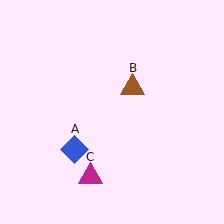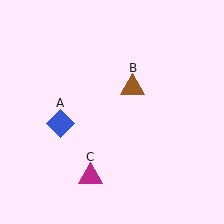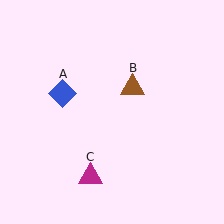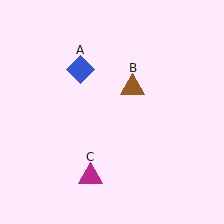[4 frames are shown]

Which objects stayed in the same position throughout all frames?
Brown triangle (object B) and magenta triangle (object C) remained stationary.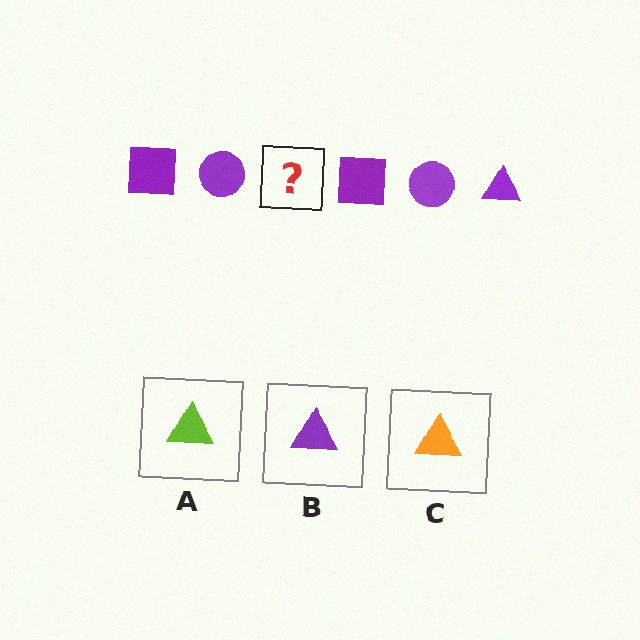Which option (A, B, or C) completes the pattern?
B.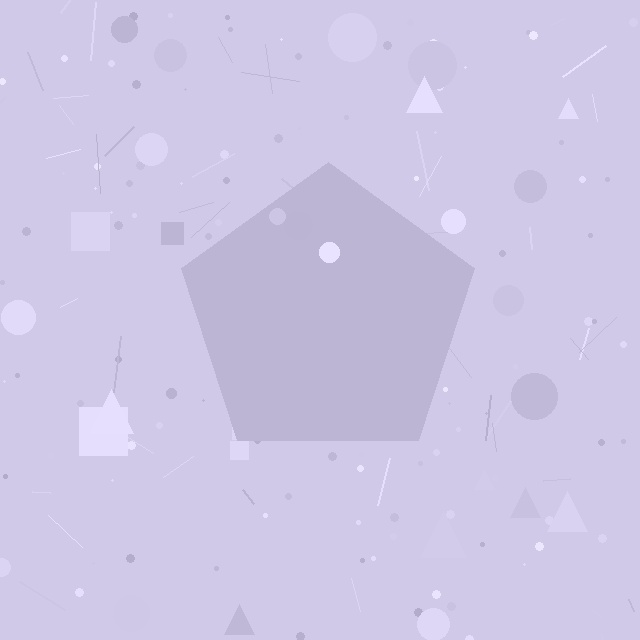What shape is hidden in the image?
A pentagon is hidden in the image.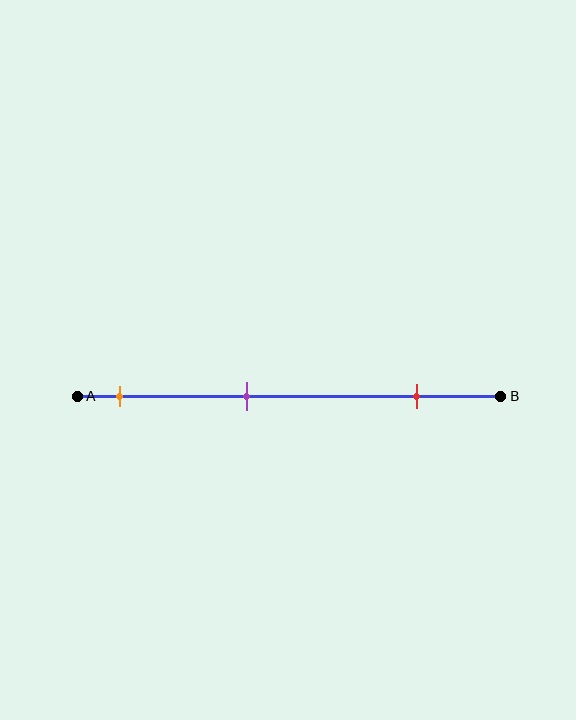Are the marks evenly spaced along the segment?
Yes, the marks are approximately evenly spaced.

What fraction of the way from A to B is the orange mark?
The orange mark is approximately 10% (0.1) of the way from A to B.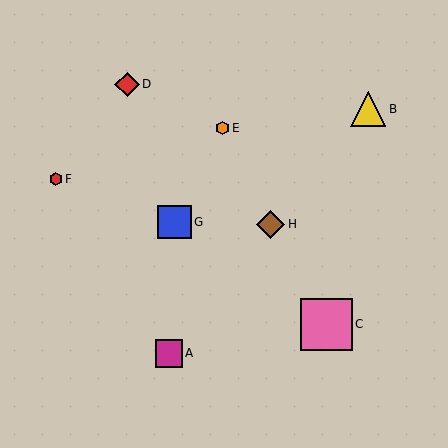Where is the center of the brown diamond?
The center of the brown diamond is at (271, 224).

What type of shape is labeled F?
Shape F is a red hexagon.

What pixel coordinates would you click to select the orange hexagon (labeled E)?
Click at (222, 128) to select the orange hexagon E.